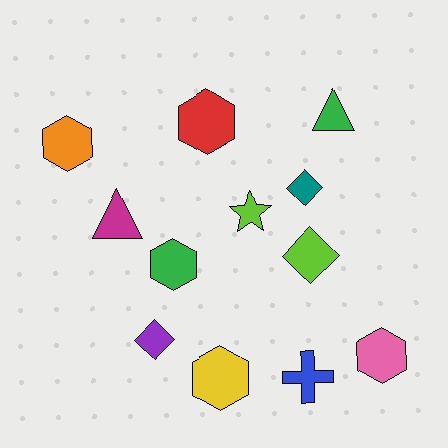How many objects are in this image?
There are 12 objects.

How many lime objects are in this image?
There are 2 lime objects.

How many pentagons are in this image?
There are no pentagons.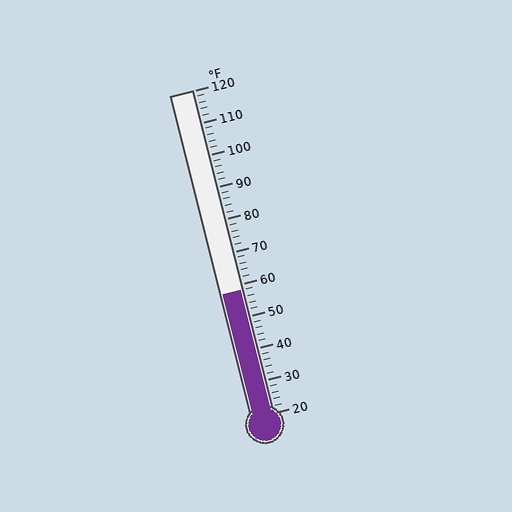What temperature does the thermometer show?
The thermometer shows approximately 58°F.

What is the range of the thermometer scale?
The thermometer scale ranges from 20°F to 120°F.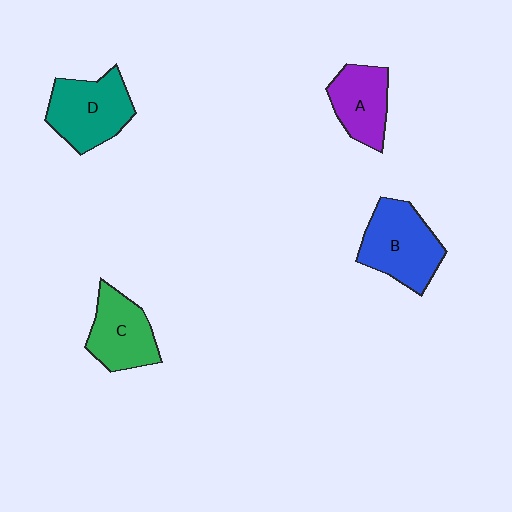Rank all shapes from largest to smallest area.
From largest to smallest: B (blue), D (teal), C (green), A (purple).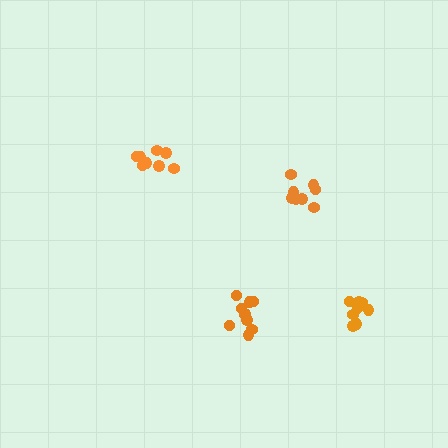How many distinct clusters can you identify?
There are 4 distinct clusters.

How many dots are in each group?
Group 1: 10 dots, Group 2: 8 dots, Group 3: 8 dots, Group 4: 8 dots (34 total).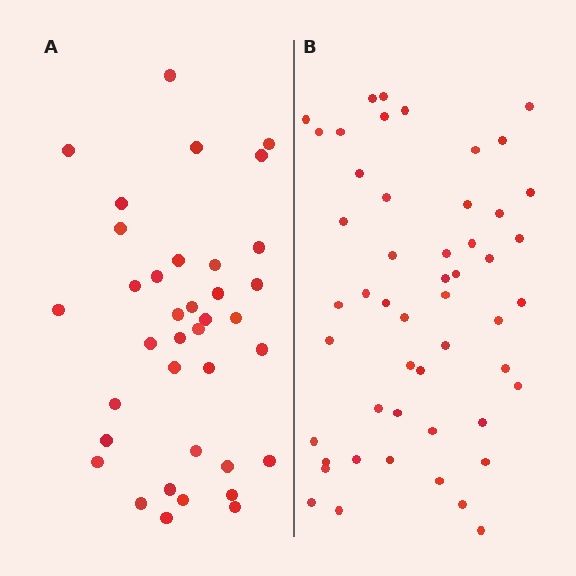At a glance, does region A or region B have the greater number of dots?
Region B (the right region) has more dots.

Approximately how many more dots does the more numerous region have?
Region B has approximately 15 more dots than region A.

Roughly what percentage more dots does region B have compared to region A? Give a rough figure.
About 40% more.